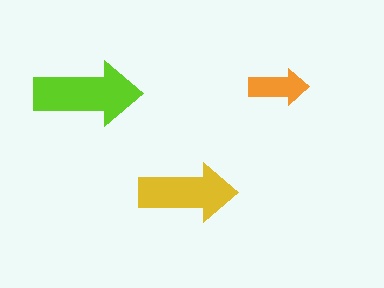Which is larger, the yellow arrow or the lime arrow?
The lime one.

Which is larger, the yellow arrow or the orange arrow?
The yellow one.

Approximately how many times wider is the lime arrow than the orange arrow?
About 2 times wider.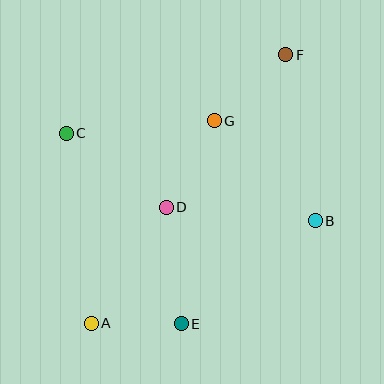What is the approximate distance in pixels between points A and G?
The distance between A and G is approximately 237 pixels.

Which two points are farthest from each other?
Points A and F are farthest from each other.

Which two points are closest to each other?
Points A and E are closest to each other.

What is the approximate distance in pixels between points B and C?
The distance between B and C is approximately 264 pixels.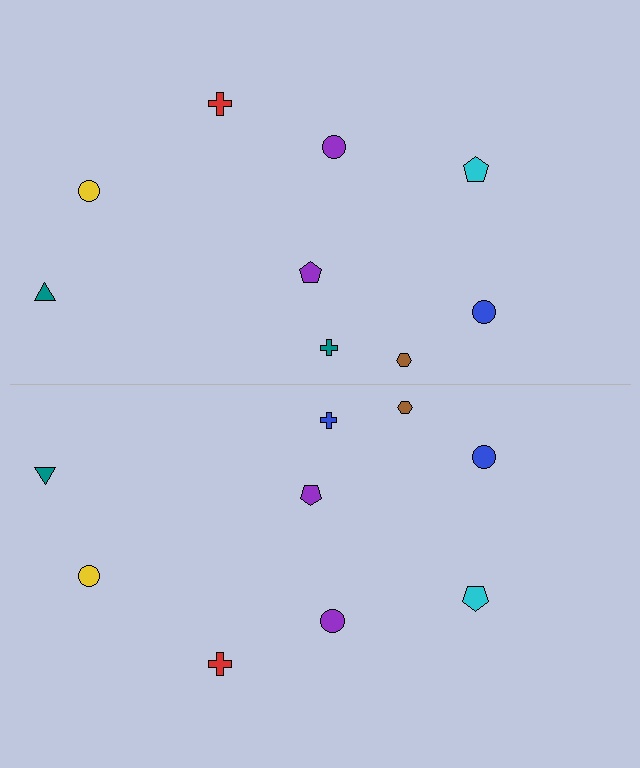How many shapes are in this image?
There are 18 shapes in this image.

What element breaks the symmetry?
The blue cross on the bottom side breaks the symmetry — its mirror counterpart is teal.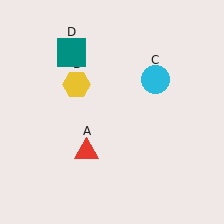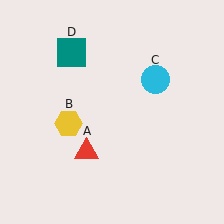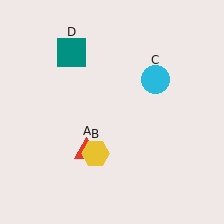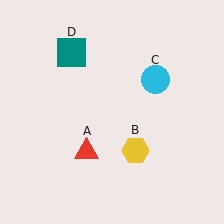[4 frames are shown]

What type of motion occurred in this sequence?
The yellow hexagon (object B) rotated counterclockwise around the center of the scene.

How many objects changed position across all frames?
1 object changed position: yellow hexagon (object B).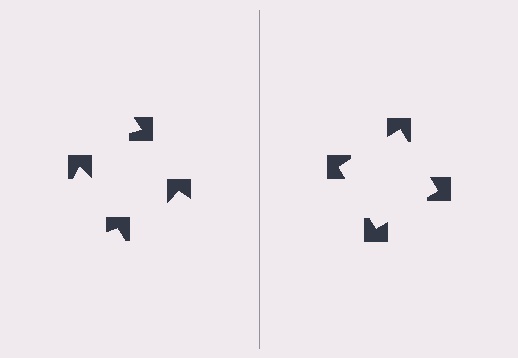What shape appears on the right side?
An illusory square.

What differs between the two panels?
The notched squares are positioned identically on both sides; only the wedge orientations differ. On the right they align to a square; on the left they are misaligned.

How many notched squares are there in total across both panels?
8 — 4 on each side.